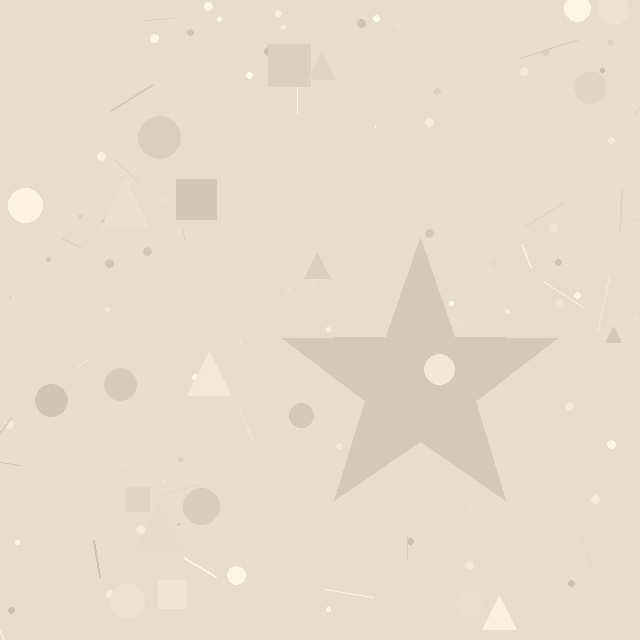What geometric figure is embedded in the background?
A star is embedded in the background.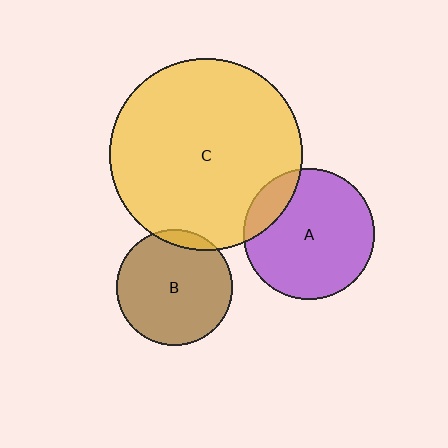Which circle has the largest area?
Circle C (yellow).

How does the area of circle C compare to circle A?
Approximately 2.2 times.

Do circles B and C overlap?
Yes.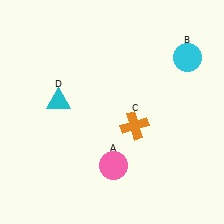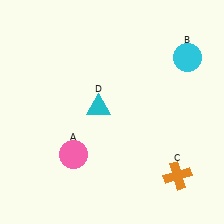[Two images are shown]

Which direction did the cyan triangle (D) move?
The cyan triangle (D) moved right.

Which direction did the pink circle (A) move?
The pink circle (A) moved left.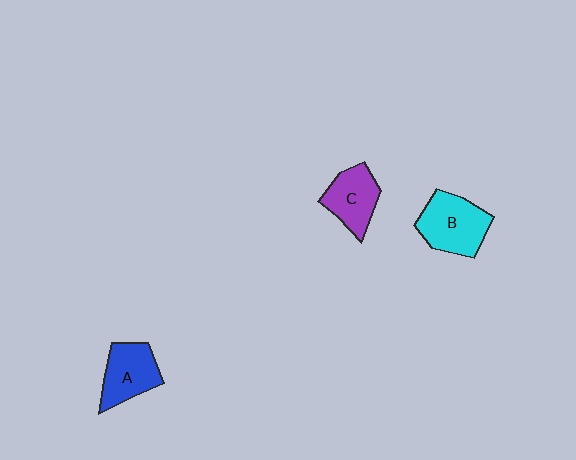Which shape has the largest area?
Shape B (cyan).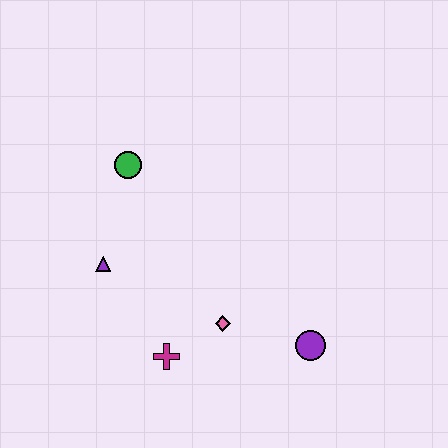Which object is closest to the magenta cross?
The pink diamond is closest to the magenta cross.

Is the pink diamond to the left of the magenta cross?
No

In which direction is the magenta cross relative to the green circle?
The magenta cross is below the green circle.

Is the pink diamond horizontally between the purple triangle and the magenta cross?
No